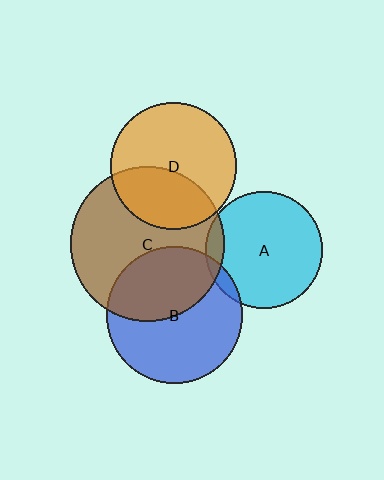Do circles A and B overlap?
Yes.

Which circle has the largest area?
Circle C (brown).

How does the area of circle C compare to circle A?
Approximately 1.7 times.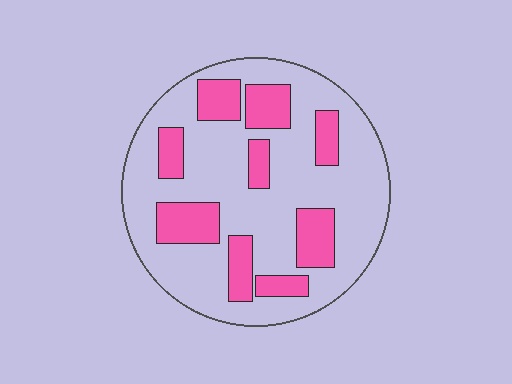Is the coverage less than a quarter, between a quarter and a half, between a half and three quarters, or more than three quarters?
Between a quarter and a half.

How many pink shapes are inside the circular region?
9.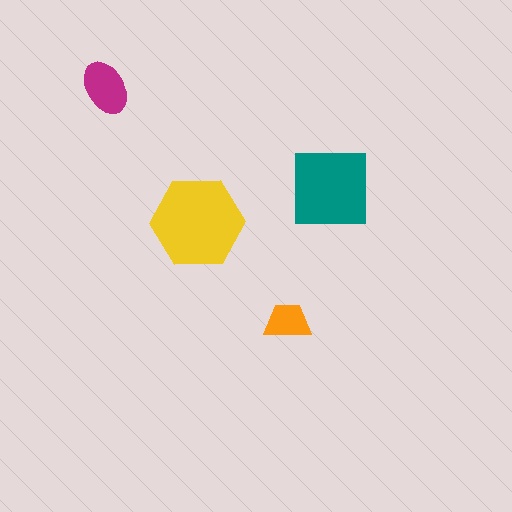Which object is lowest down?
The orange trapezoid is bottommost.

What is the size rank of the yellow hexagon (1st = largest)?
1st.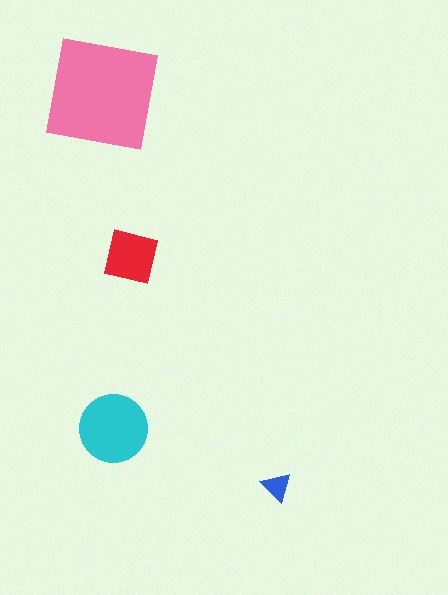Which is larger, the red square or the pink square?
The pink square.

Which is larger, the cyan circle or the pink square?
The pink square.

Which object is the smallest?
The blue triangle.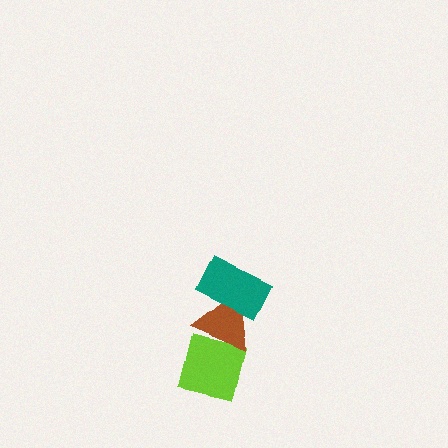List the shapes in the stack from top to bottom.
From top to bottom: the teal rectangle, the brown triangle, the lime square.